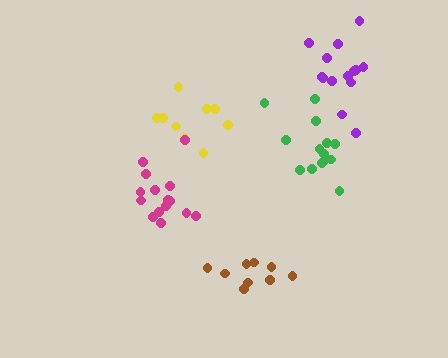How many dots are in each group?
Group 1: 9 dots, Group 2: 9 dots, Group 3: 14 dots, Group 4: 15 dots, Group 5: 15 dots (62 total).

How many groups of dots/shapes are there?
There are 5 groups.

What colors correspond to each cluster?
The clusters are colored: brown, yellow, green, magenta, purple.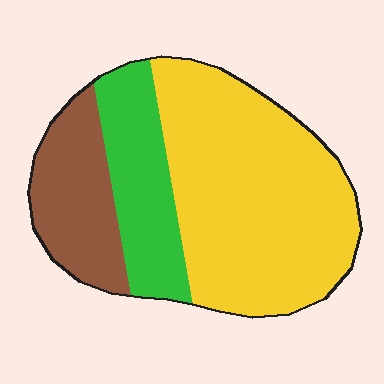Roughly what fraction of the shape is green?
Green takes up about one fifth (1/5) of the shape.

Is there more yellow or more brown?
Yellow.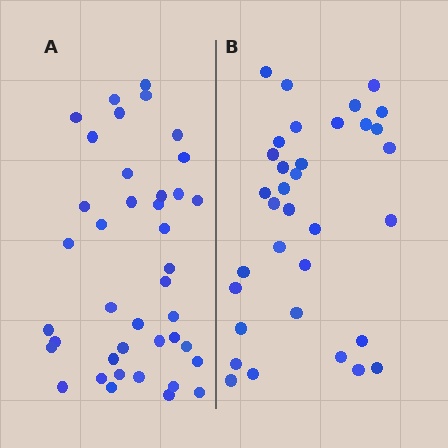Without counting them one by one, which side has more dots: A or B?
Region A (the left region) has more dots.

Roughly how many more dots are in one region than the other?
Region A has about 6 more dots than region B.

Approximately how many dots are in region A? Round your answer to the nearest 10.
About 40 dots.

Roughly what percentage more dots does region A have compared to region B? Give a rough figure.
About 20% more.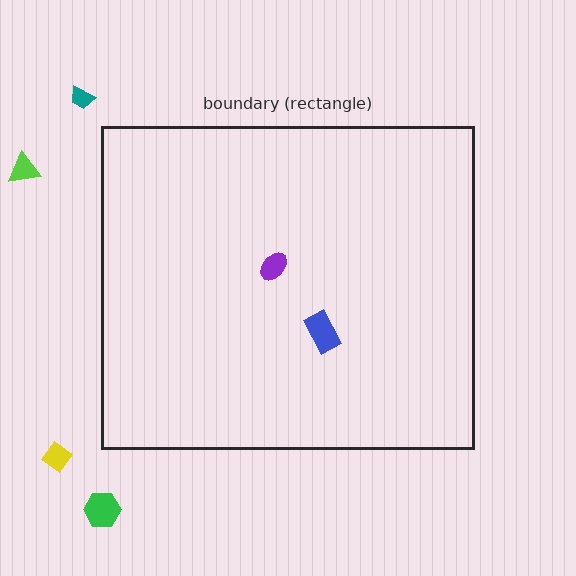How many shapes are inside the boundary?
2 inside, 4 outside.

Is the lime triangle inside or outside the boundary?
Outside.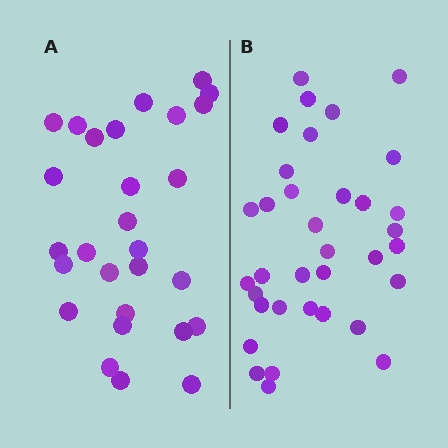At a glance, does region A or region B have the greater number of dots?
Region B (the right region) has more dots.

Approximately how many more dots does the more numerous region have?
Region B has roughly 8 or so more dots than region A.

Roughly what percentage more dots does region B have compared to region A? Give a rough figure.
About 25% more.